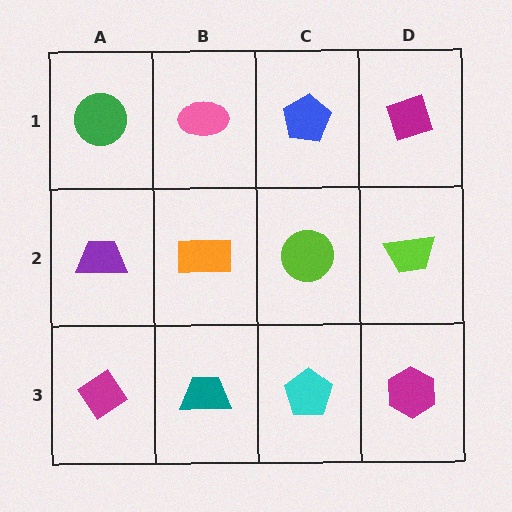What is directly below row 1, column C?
A lime circle.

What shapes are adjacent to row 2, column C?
A blue pentagon (row 1, column C), a cyan pentagon (row 3, column C), an orange rectangle (row 2, column B), a lime trapezoid (row 2, column D).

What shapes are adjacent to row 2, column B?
A pink ellipse (row 1, column B), a teal trapezoid (row 3, column B), a purple trapezoid (row 2, column A), a lime circle (row 2, column C).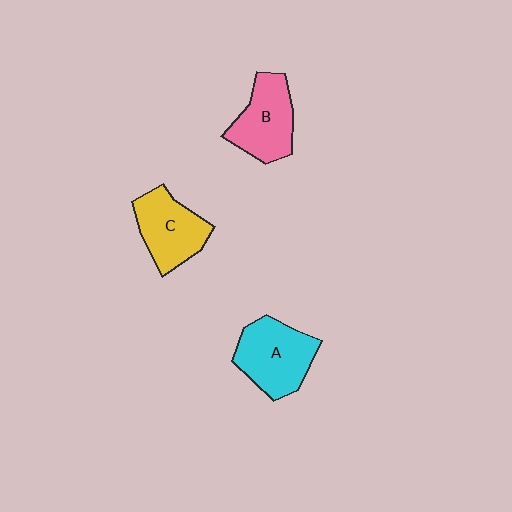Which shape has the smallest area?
Shape B (pink).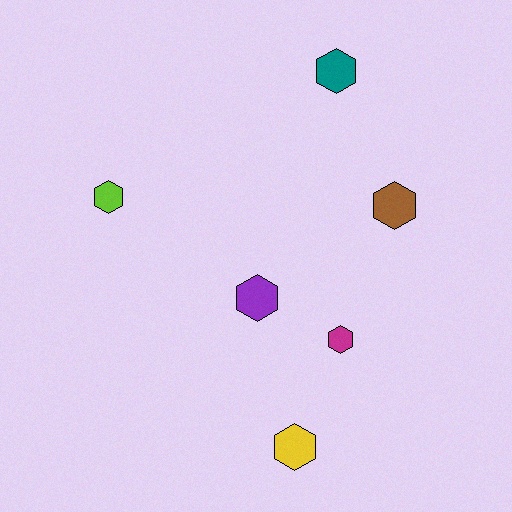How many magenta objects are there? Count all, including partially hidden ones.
There is 1 magenta object.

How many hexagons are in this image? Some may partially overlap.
There are 6 hexagons.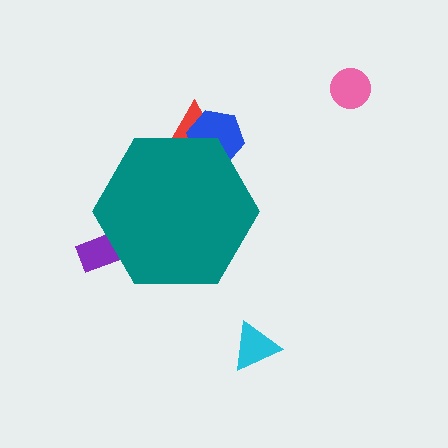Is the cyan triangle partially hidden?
No, the cyan triangle is fully visible.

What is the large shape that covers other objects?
A teal hexagon.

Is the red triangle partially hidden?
Yes, the red triangle is partially hidden behind the teal hexagon.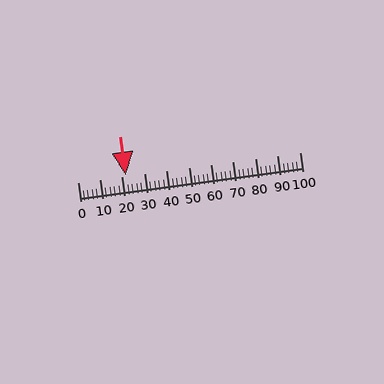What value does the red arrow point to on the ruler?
The red arrow points to approximately 22.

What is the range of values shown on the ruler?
The ruler shows values from 0 to 100.